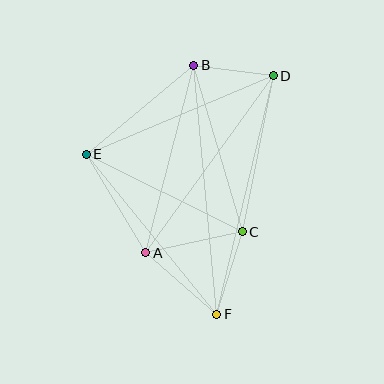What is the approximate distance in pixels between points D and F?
The distance between D and F is approximately 245 pixels.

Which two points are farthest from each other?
Points B and F are farthest from each other.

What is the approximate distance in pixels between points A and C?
The distance between A and C is approximately 99 pixels.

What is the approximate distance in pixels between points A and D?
The distance between A and D is approximately 218 pixels.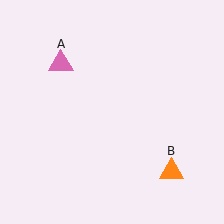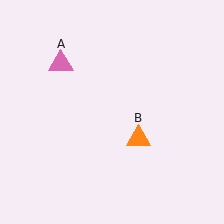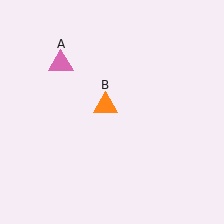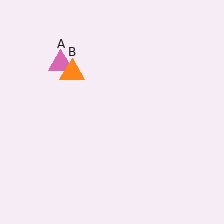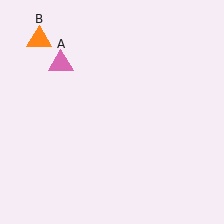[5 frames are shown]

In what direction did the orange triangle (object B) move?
The orange triangle (object B) moved up and to the left.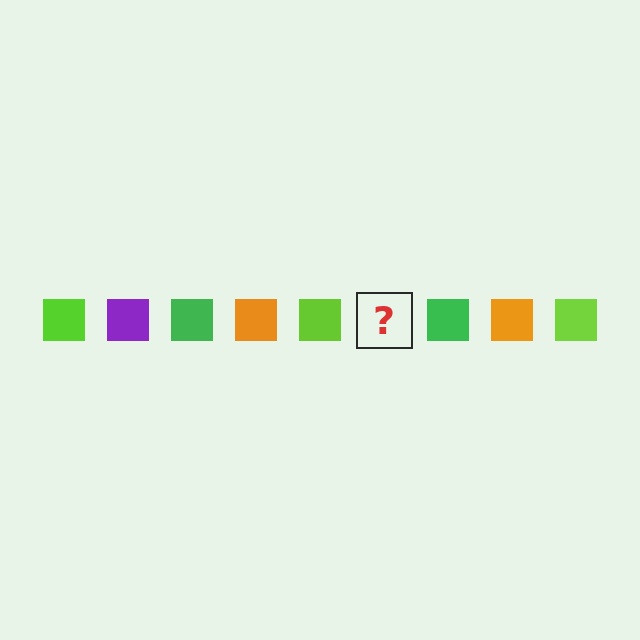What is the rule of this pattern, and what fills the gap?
The rule is that the pattern cycles through lime, purple, green, orange squares. The gap should be filled with a purple square.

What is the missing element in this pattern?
The missing element is a purple square.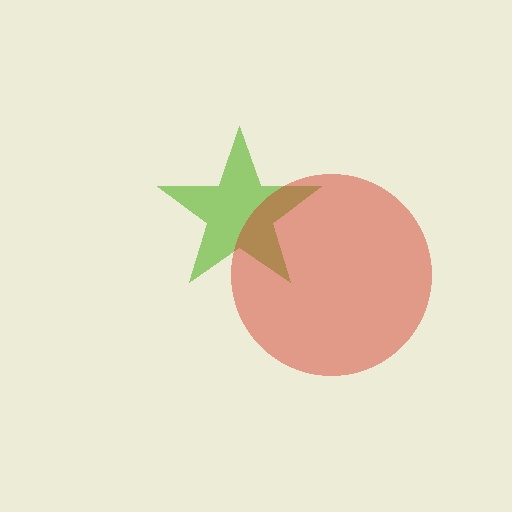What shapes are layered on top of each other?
The layered shapes are: a lime star, a red circle.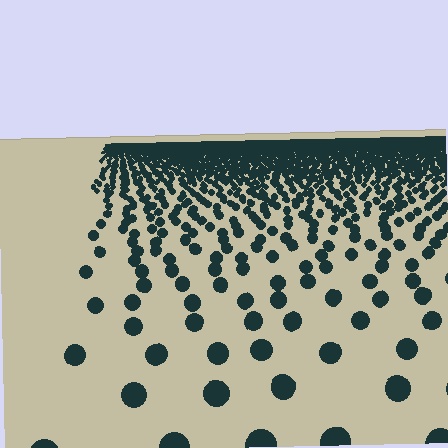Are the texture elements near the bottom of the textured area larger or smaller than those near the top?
Larger. Near the bottom, elements are closer to the viewer and appear at a bigger on-screen size.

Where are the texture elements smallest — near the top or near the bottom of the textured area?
Near the top.